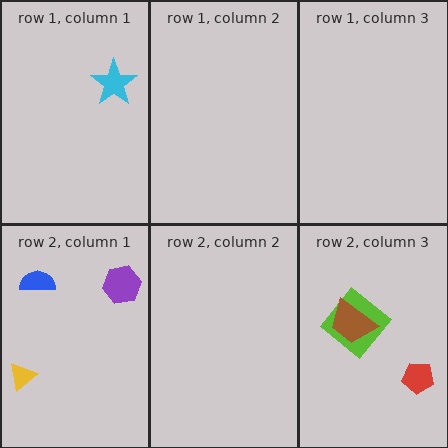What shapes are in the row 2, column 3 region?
The red pentagon, the lime diamond, the brown trapezoid.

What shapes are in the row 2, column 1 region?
The purple hexagon, the yellow triangle, the blue semicircle.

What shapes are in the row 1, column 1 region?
The cyan star.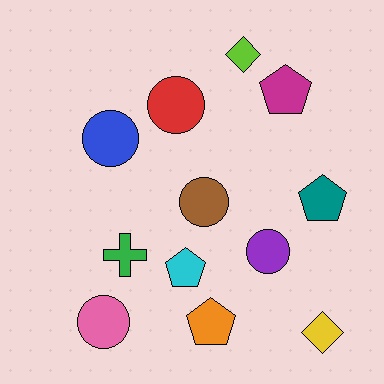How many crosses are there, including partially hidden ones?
There is 1 cross.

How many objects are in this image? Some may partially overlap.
There are 12 objects.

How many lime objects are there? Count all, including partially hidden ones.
There is 1 lime object.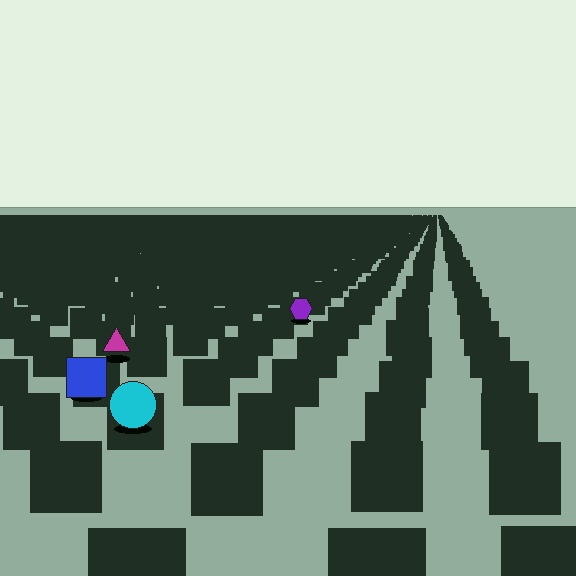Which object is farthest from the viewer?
The purple hexagon is farthest from the viewer. It appears smaller and the ground texture around it is denser.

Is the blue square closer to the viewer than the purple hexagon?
Yes. The blue square is closer — you can tell from the texture gradient: the ground texture is coarser near it.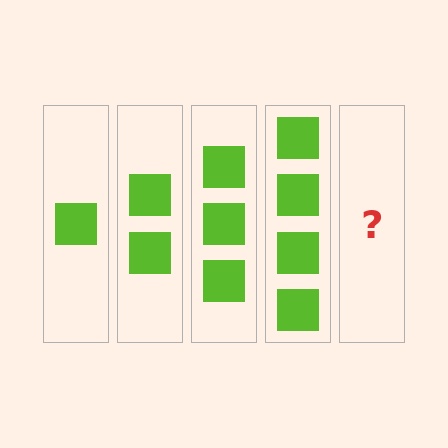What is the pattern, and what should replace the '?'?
The pattern is that each step adds one more square. The '?' should be 5 squares.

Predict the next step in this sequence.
The next step is 5 squares.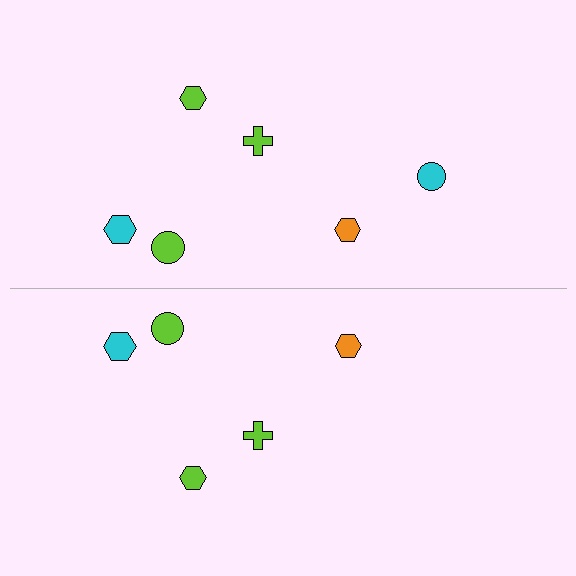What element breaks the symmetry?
A cyan circle is missing from the bottom side.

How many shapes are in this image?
There are 11 shapes in this image.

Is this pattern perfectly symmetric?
No, the pattern is not perfectly symmetric. A cyan circle is missing from the bottom side.